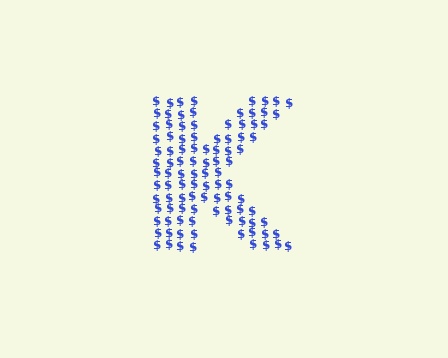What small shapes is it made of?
It is made of small dollar signs.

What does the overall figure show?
The overall figure shows the letter K.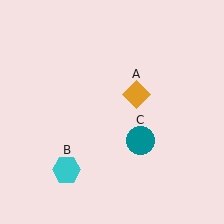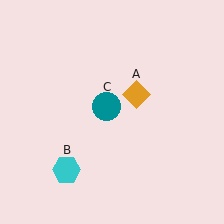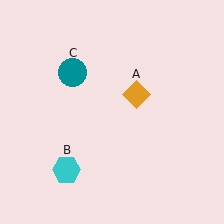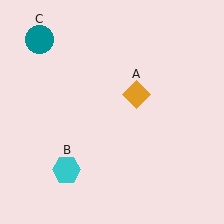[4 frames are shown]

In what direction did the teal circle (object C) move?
The teal circle (object C) moved up and to the left.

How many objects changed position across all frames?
1 object changed position: teal circle (object C).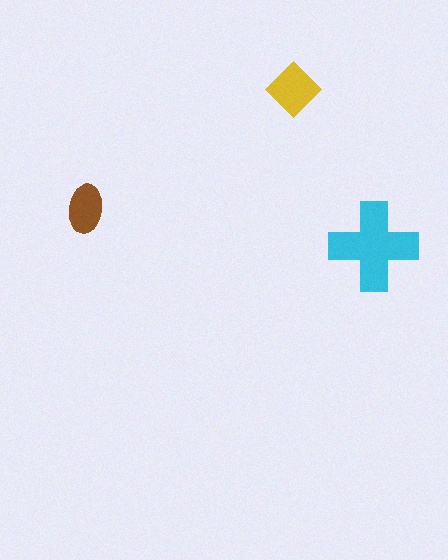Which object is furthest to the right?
The cyan cross is rightmost.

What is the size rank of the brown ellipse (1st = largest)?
3rd.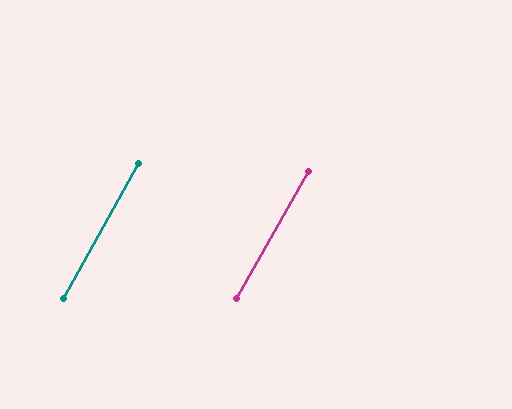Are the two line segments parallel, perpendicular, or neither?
Parallel — their directions differ by only 0.6°.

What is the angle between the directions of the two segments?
Approximately 1 degree.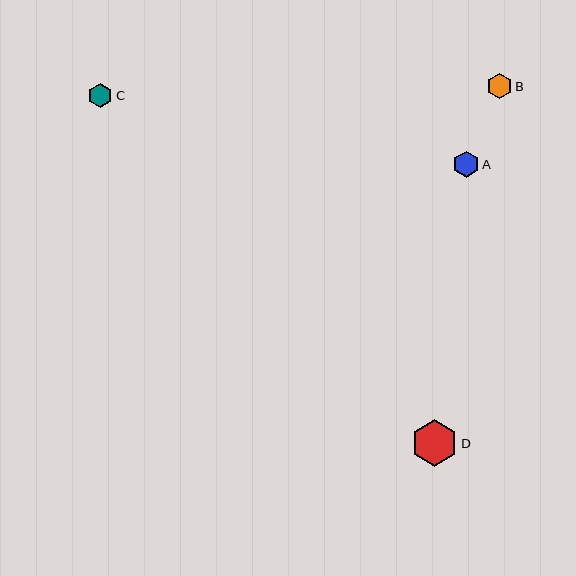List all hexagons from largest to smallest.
From largest to smallest: D, A, B, C.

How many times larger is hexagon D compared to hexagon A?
Hexagon D is approximately 1.8 times the size of hexagon A.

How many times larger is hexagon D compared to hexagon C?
Hexagon D is approximately 1.9 times the size of hexagon C.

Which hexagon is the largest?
Hexagon D is the largest with a size of approximately 46 pixels.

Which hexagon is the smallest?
Hexagon C is the smallest with a size of approximately 24 pixels.